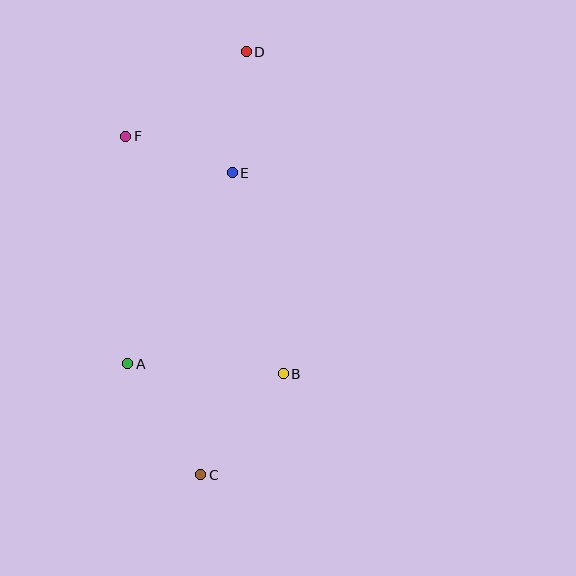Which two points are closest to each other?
Points E and F are closest to each other.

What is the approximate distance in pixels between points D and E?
The distance between D and E is approximately 121 pixels.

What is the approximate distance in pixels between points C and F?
The distance between C and F is approximately 347 pixels.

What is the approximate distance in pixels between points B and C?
The distance between B and C is approximately 131 pixels.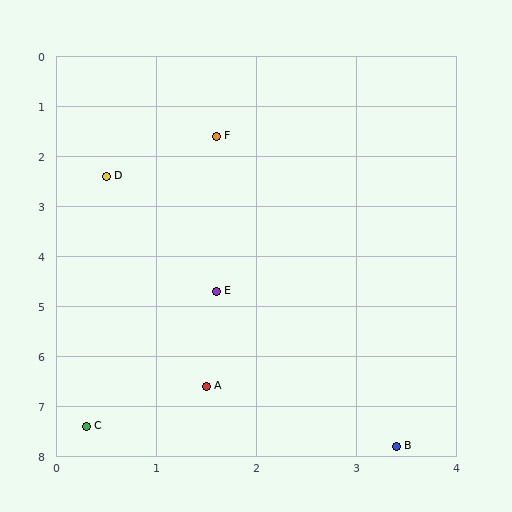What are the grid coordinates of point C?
Point C is at approximately (0.3, 7.4).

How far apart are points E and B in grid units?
Points E and B are about 3.6 grid units apart.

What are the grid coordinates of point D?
Point D is at approximately (0.5, 2.4).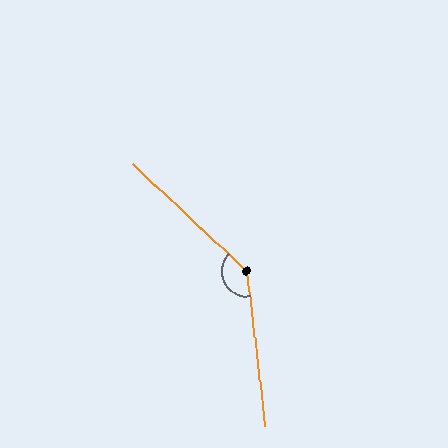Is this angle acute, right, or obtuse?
It is obtuse.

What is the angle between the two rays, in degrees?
Approximately 140 degrees.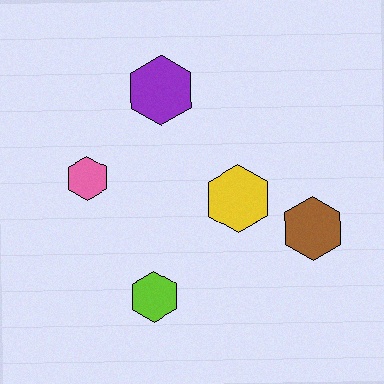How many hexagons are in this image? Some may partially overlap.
There are 5 hexagons.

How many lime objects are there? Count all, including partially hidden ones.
There is 1 lime object.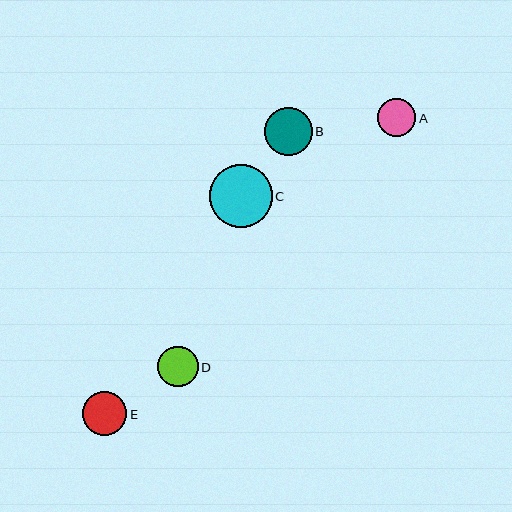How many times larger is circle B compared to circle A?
Circle B is approximately 1.2 times the size of circle A.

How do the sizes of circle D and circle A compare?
Circle D and circle A are approximately the same size.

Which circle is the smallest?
Circle A is the smallest with a size of approximately 38 pixels.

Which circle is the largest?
Circle C is the largest with a size of approximately 62 pixels.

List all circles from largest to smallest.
From largest to smallest: C, B, E, D, A.